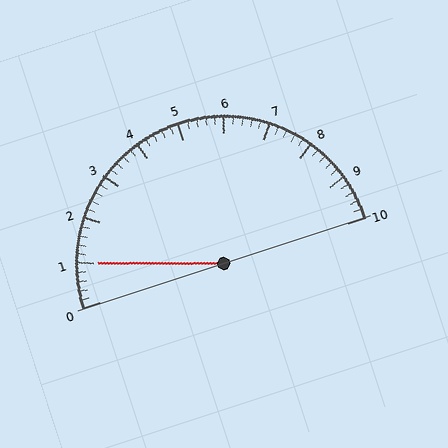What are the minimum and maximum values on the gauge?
The gauge ranges from 0 to 10.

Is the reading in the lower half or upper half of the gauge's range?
The reading is in the lower half of the range (0 to 10).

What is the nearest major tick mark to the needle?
The nearest major tick mark is 1.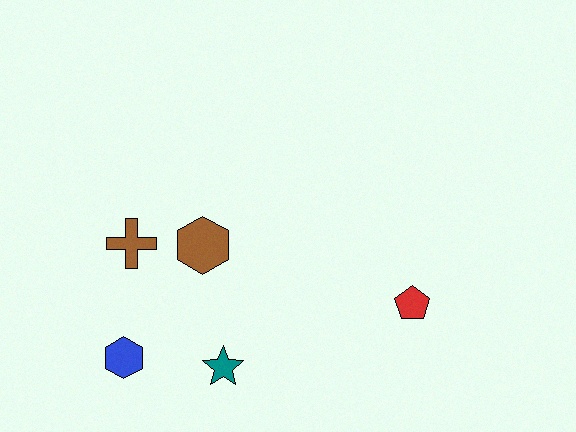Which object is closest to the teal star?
The blue hexagon is closest to the teal star.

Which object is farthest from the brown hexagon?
The red pentagon is farthest from the brown hexagon.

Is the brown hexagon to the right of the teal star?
No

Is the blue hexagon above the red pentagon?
No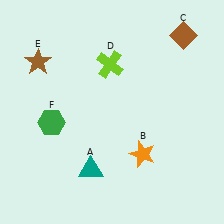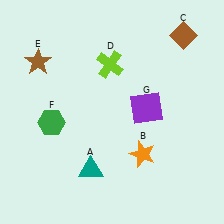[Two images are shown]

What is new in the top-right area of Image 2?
A purple square (G) was added in the top-right area of Image 2.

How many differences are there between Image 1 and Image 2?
There is 1 difference between the two images.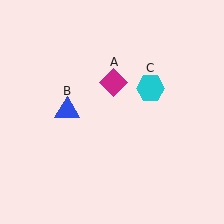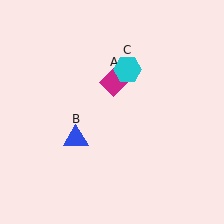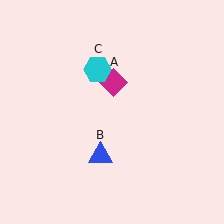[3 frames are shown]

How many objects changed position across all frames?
2 objects changed position: blue triangle (object B), cyan hexagon (object C).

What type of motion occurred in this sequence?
The blue triangle (object B), cyan hexagon (object C) rotated counterclockwise around the center of the scene.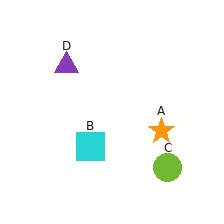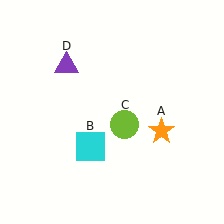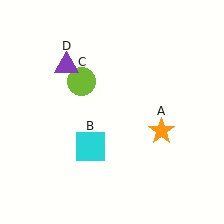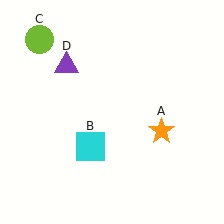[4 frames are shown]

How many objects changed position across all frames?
1 object changed position: lime circle (object C).